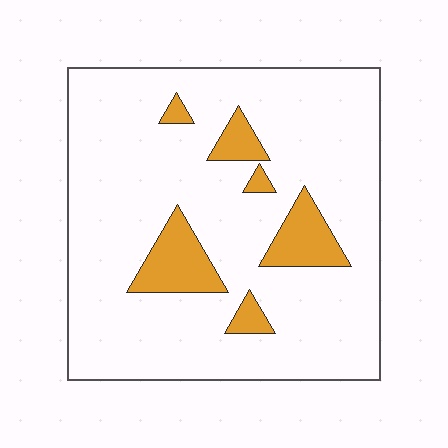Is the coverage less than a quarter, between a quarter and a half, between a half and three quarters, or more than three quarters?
Less than a quarter.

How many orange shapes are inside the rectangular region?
6.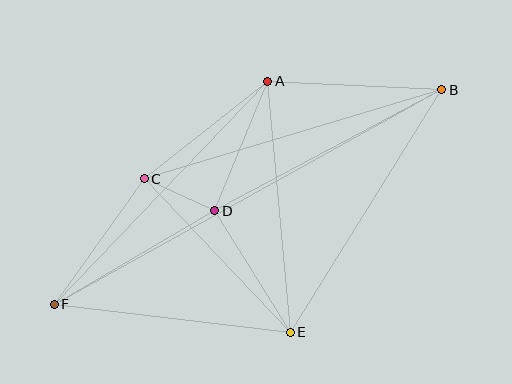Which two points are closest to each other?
Points C and D are closest to each other.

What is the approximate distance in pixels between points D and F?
The distance between D and F is approximately 186 pixels.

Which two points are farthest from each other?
Points B and F are farthest from each other.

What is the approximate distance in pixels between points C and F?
The distance between C and F is approximately 155 pixels.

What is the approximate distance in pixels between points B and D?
The distance between B and D is approximately 257 pixels.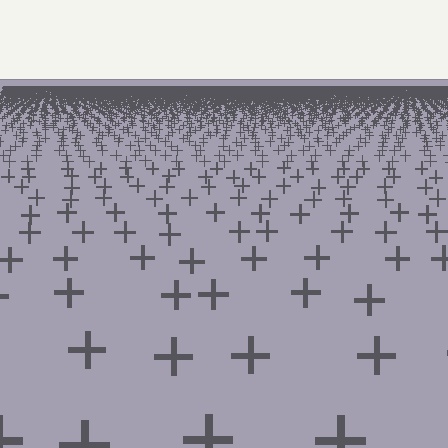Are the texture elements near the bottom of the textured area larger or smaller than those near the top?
Larger. Near the bottom, elements are closer to the viewer and appear at a bigger on-screen size.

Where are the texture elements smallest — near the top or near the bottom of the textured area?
Near the top.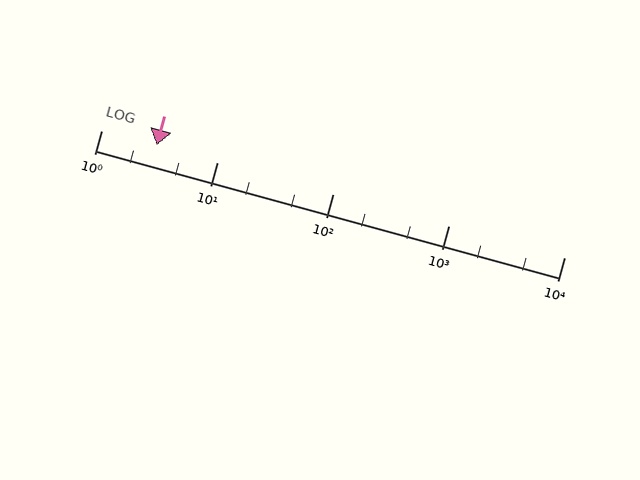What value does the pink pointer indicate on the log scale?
The pointer indicates approximately 3.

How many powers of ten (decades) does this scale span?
The scale spans 4 decades, from 1 to 10000.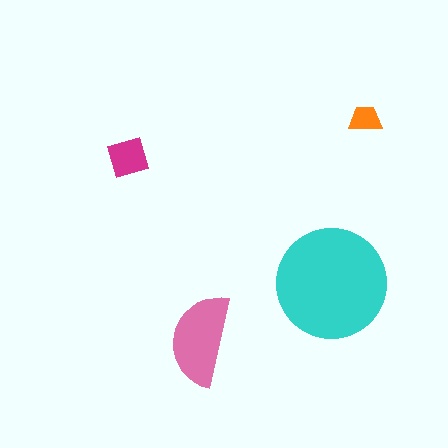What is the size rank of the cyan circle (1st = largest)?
1st.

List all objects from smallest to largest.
The orange trapezoid, the magenta square, the pink semicircle, the cyan circle.